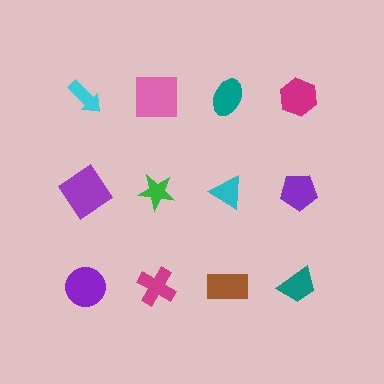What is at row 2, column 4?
A purple pentagon.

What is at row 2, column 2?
A green star.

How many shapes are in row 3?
4 shapes.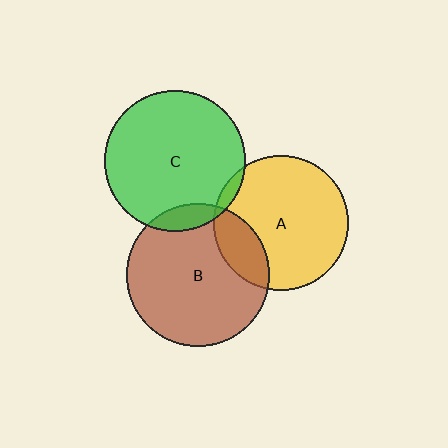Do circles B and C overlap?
Yes.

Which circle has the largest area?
Circle B (brown).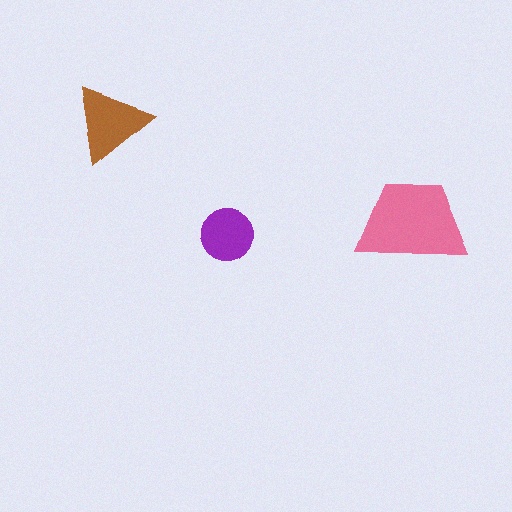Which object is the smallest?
The purple circle.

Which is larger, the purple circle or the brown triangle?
The brown triangle.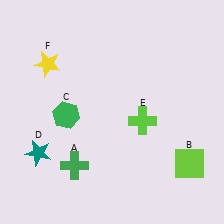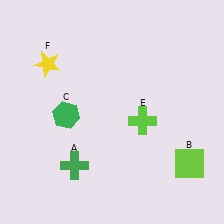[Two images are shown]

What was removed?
The teal star (D) was removed in Image 2.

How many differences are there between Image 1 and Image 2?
There is 1 difference between the two images.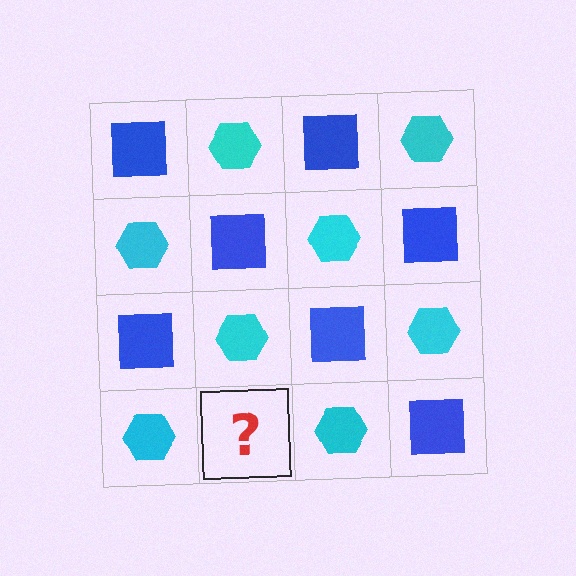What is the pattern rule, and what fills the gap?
The rule is that it alternates blue square and cyan hexagon in a checkerboard pattern. The gap should be filled with a blue square.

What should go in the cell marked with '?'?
The missing cell should contain a blue square.